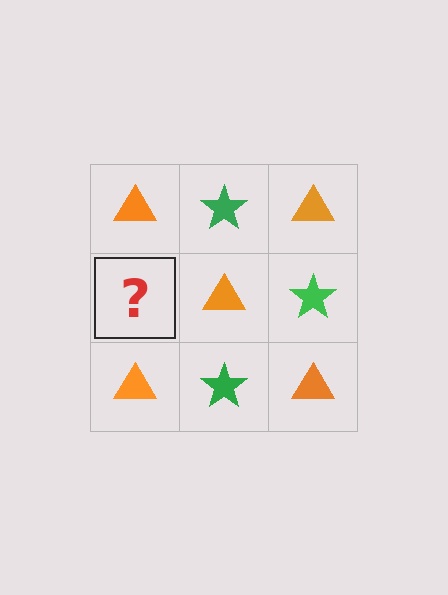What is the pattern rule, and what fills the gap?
The rule is that it alternates orange triangle and green star in a checkerboard pattern. The gap should be filled with a green star.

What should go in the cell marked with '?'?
The missing cell should contain a green star.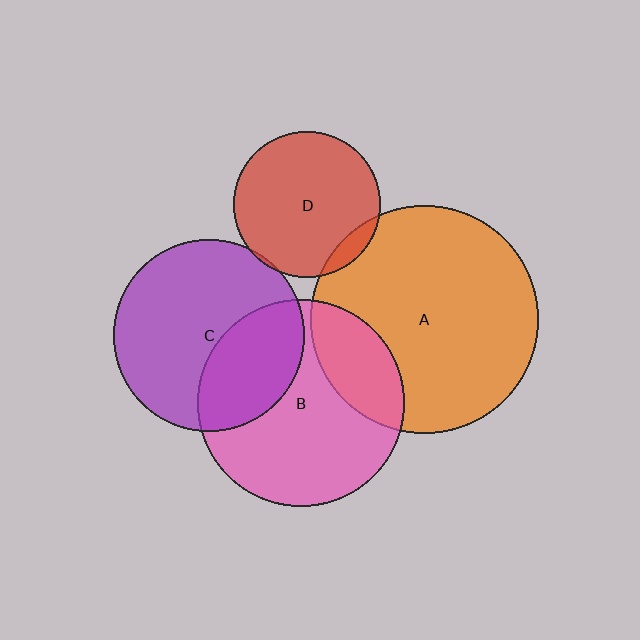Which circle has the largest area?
Circle A (orange).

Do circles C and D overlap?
Yes.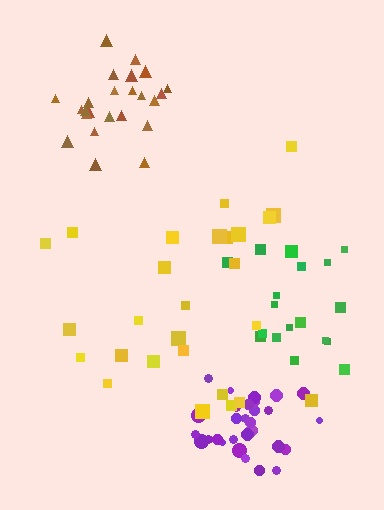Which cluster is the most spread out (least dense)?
Yellow.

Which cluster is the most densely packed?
Purple.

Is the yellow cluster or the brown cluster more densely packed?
Brown.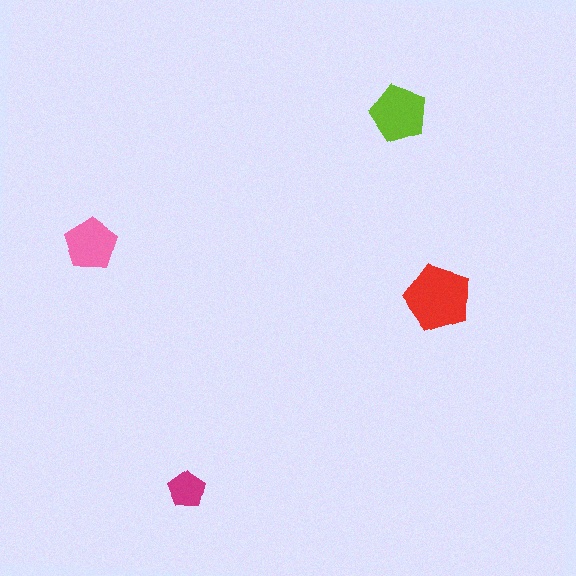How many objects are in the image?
There are 4 objects in the image.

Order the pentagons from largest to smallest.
the red one, the lime one, the pink one, the magenta one.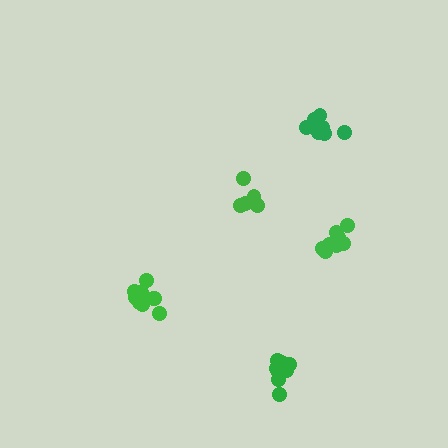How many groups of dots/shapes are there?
There are 5 groups.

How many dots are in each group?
Group 1: 9 dots, Group 2: 11 dots, Group 3: 5 dots, Group 4: 9 dots, Group 5: 7 dots (41 total).